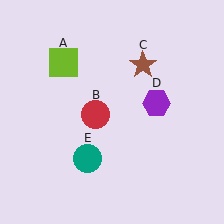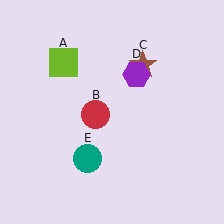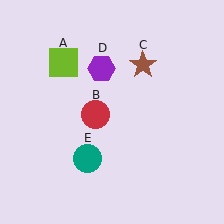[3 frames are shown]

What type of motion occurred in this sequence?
The purple hexagon (object D) rotated counterclockwise around the center of the scene.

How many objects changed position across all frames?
1 object changed position: purple hexagon (object D).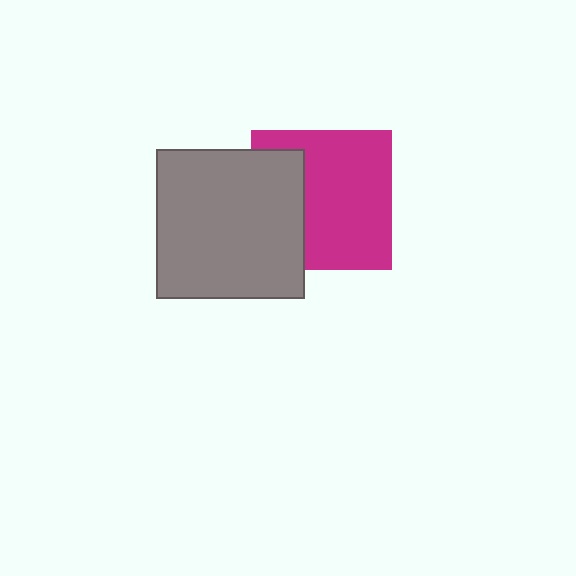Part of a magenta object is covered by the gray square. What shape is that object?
It is a square.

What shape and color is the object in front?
The object in front is a gray square.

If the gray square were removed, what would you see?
You would see the complete magenta square.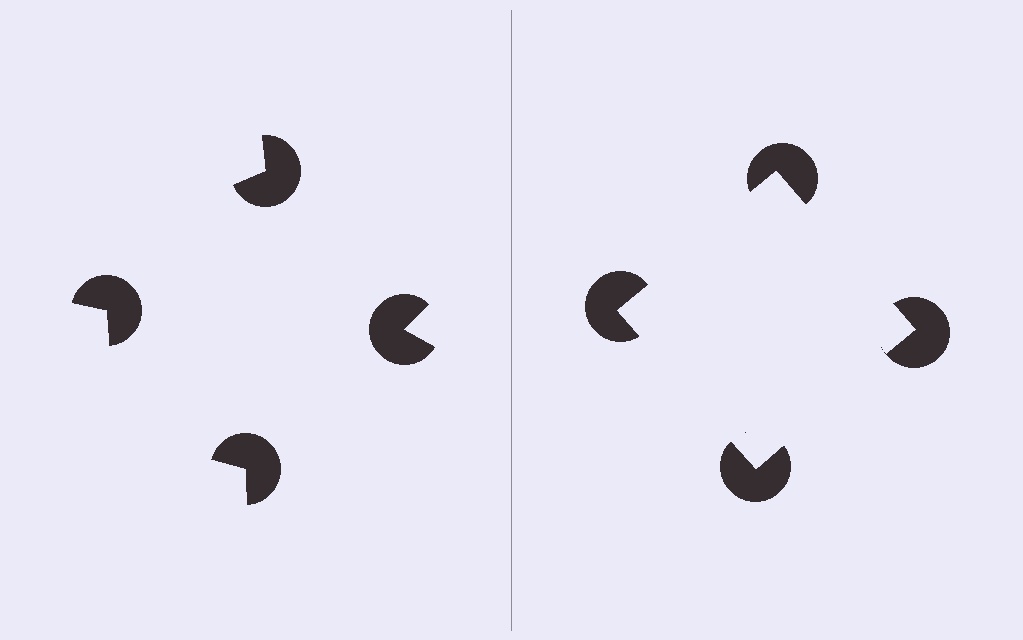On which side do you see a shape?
An illusory square appears on the right side. On the left side the wedge cuts are rotated, so no coherent shape forms.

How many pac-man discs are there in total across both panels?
8 — 4 on each side.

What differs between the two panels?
The pac-man discs are positioned identically on both sides; only the wedge orientations differ. On the right they align to a square; on the left they are misaligned.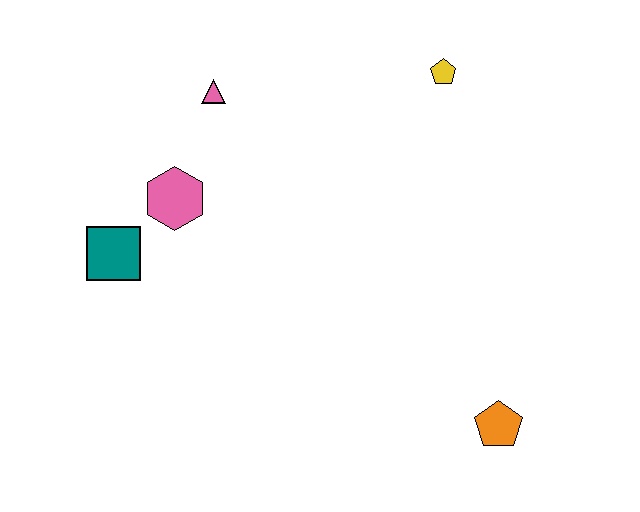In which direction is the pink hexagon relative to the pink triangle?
The pink hexagon is below the pink triangle.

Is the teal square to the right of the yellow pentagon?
No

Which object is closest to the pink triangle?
The pink hexagon is closest to the pink triangle.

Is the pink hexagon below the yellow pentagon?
Yes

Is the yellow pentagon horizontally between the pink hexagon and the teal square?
No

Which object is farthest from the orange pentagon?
The pink triangle is farthest from the orange pentagon.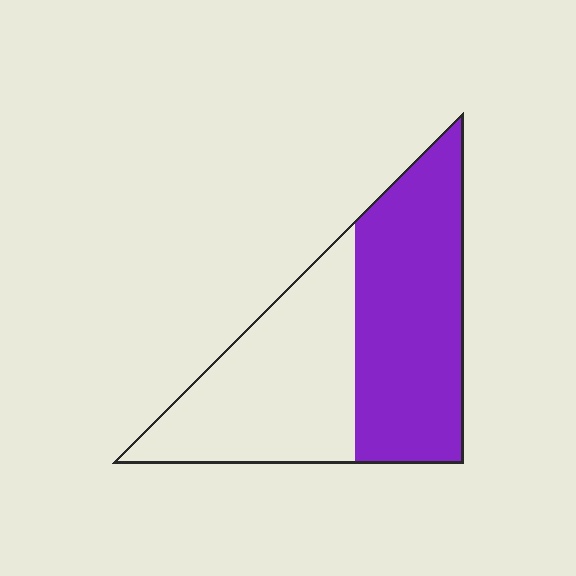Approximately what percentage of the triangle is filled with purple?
Approximately 50%.